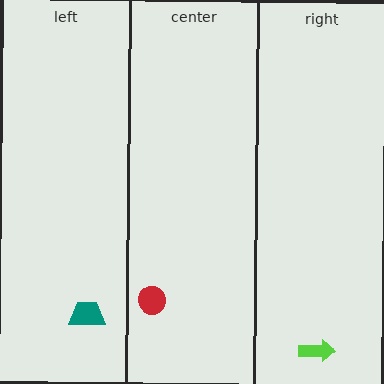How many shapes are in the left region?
1.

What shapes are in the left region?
The teal trapezoid.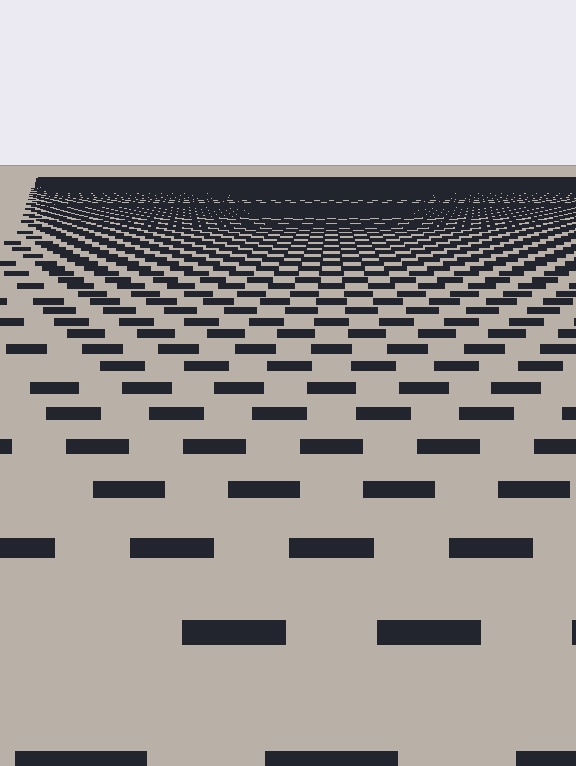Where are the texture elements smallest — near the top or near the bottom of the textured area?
Near the top.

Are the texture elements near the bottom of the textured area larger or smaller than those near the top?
Larger. Near the bottom, elements are closer to the viewer and appear at a bigger on-screen size.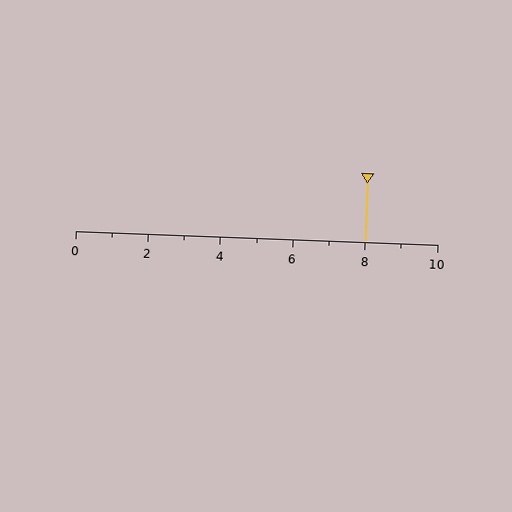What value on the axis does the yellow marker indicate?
The marker indicates approximately 8.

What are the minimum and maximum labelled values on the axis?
The axis runs from 0 to 10.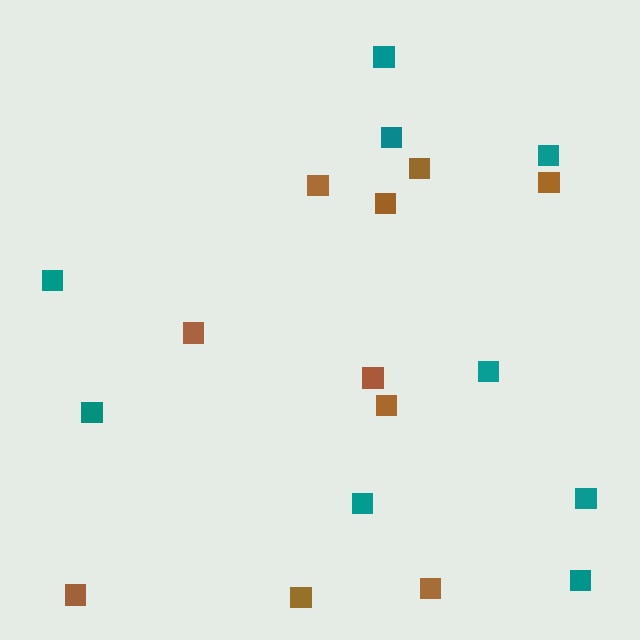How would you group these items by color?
There are 2 groups: one group of teal squares (9) and one group of brown squares (10).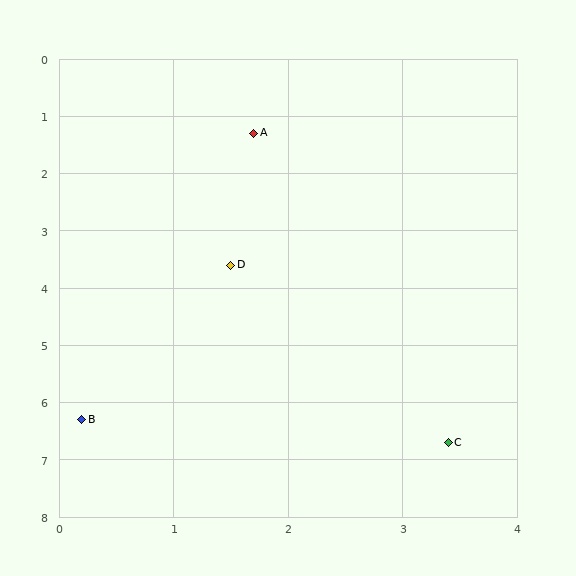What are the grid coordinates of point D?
Point D is at approximately (1.5, 3.6).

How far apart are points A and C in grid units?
Points A and C are about 5.7 grid units apart.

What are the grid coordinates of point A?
Point A is at approximately (1.7, 1.3).